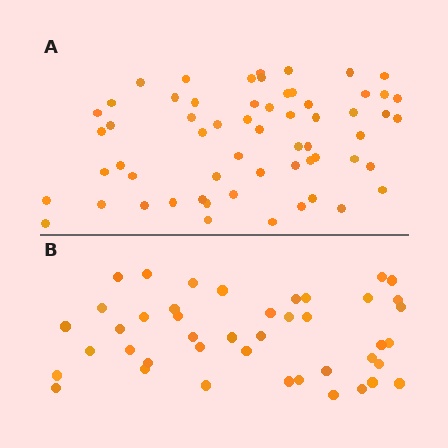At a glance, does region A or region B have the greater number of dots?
Region A (the top region) has more dots.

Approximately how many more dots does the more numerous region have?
Region A has approximately 15 more dots than region B.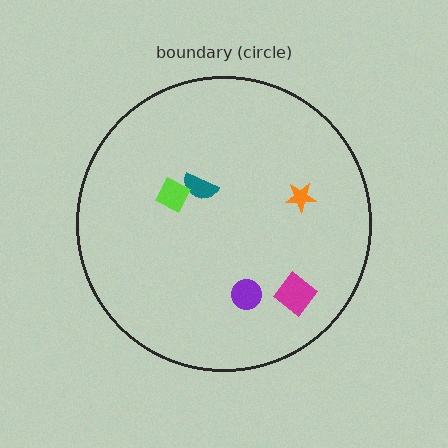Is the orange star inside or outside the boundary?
Inside.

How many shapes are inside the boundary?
5 inside, 0 outside.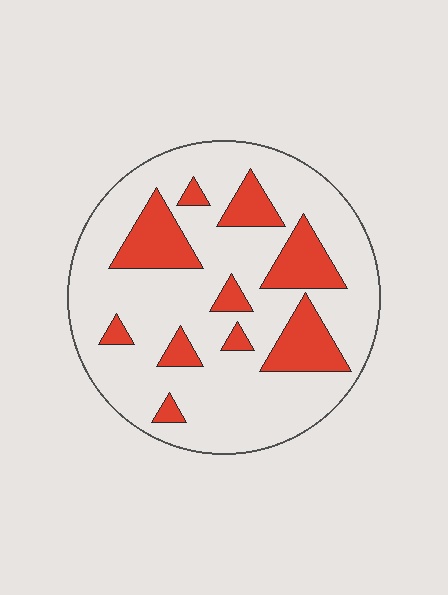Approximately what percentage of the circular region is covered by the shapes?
Approximately 20%.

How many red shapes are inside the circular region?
10.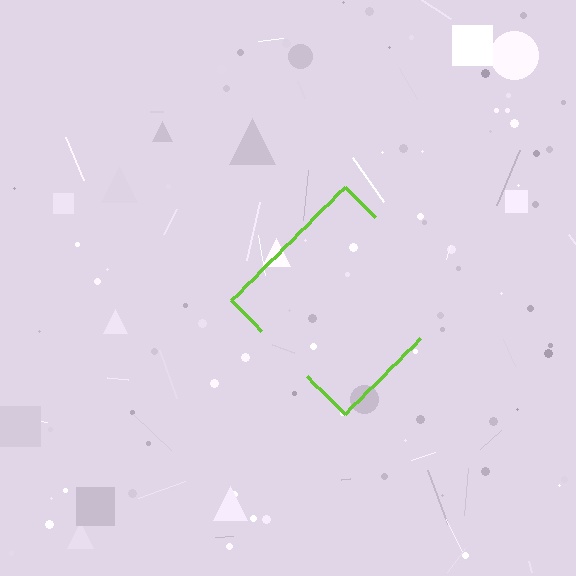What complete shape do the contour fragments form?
The contour fragments form a diamond.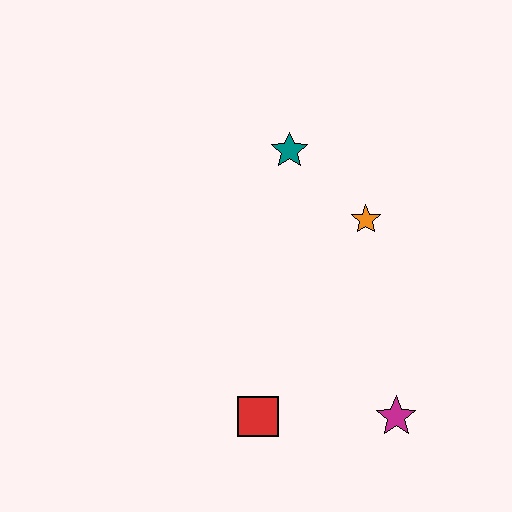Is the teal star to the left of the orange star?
Yes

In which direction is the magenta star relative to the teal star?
The magenta star is below the teal star.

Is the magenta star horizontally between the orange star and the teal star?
No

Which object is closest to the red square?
The magenta star is closest to the red square.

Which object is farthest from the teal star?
The magenta star is farthest from the teal star.